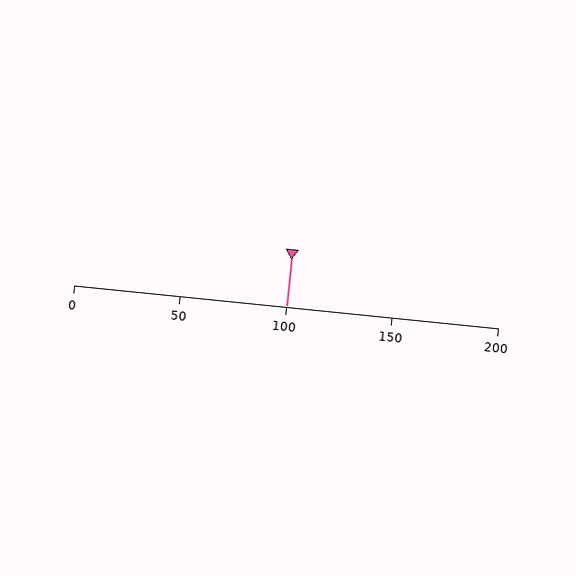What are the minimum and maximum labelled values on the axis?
The axis runs from 0 to 200.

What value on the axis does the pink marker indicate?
The marker indicates approximately 100.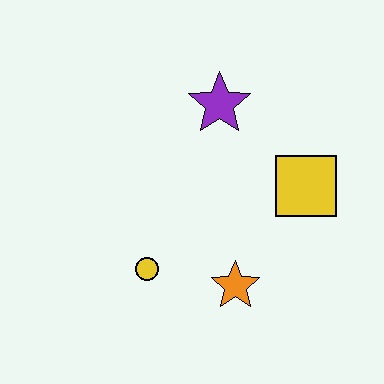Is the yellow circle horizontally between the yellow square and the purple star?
No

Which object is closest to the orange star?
The yellow circle is closest to the orange star.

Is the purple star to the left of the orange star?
Yes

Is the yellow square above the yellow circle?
Yes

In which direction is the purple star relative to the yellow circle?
The purple star is above the yellow circle.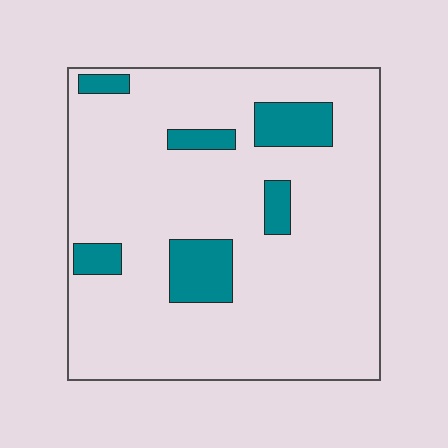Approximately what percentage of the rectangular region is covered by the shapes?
Approximately 15%.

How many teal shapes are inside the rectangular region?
6.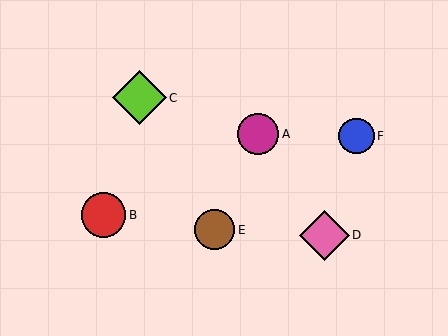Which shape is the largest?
The lime diamond (labeled C) is the largest.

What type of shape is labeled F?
Shape F is a blue circle.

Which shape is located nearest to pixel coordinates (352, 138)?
The blue circle (labeled F) at (356, 136) is nearest to that location.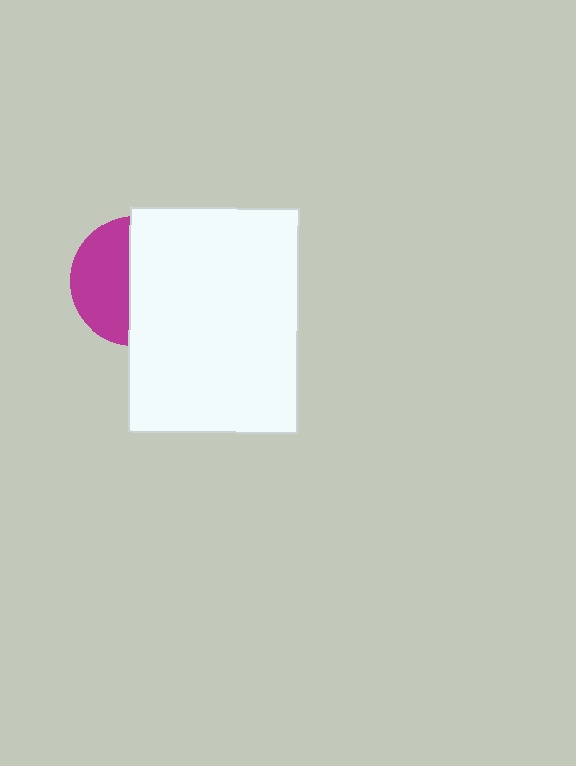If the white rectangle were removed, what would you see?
You would see the complete magenta circle.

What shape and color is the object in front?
The object in front is a white rectangle.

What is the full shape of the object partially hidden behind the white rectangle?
The partially hidden object is a magenta circle.